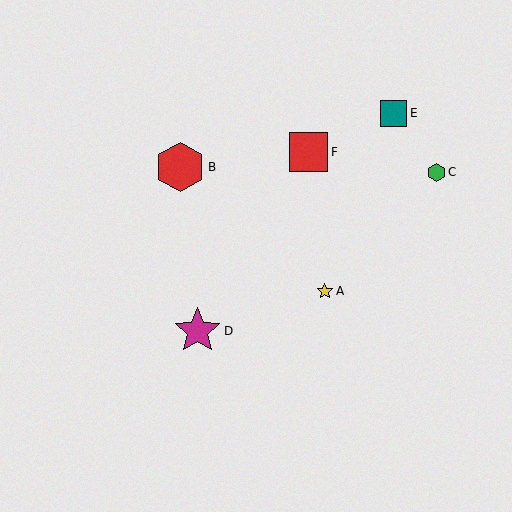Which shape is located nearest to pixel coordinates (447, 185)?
The green hexagon (labeled C) at (436, 173) is nearest to that location.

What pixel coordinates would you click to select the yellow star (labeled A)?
Click at (325, 291) to select the yellow star A.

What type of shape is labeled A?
Shape A is a yellow star.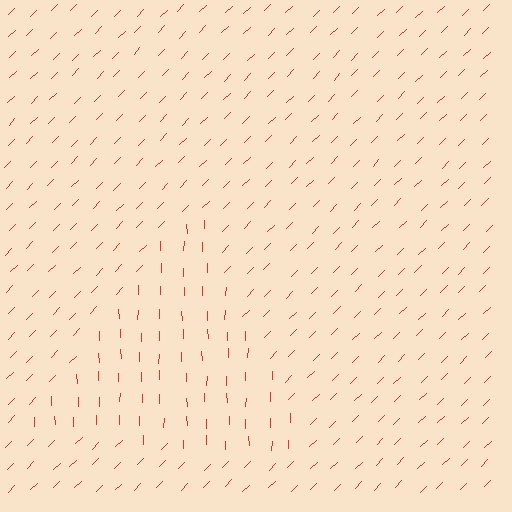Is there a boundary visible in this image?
Yes, there is a texture boundary formed by a change in line orientation.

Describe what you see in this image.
The image is filled with small red line segments. A triangle region in the image has lines oriented differently from the surrounding lines, creating a visible texture boundary.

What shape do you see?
I see a triangle.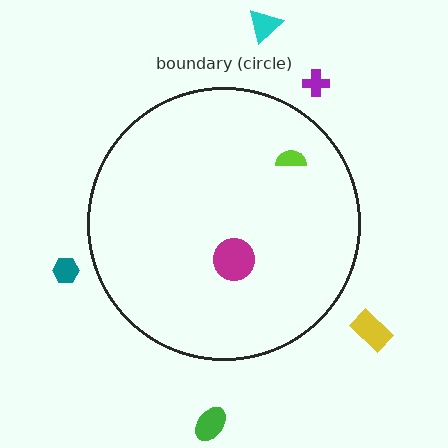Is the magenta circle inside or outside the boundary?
Inside.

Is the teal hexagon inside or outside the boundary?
Outside.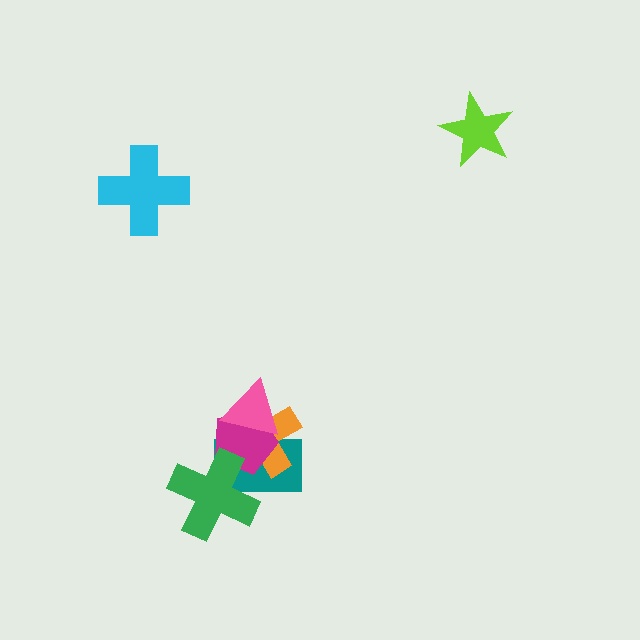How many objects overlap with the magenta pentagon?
4 objects overlap with the magenta pentagon.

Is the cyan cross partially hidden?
No, no other shape covers it.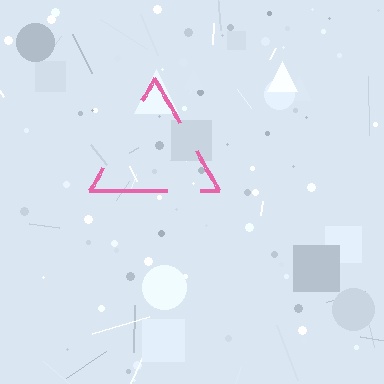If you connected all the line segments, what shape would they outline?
They would outline a triangle.